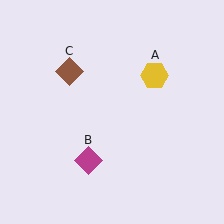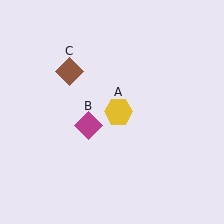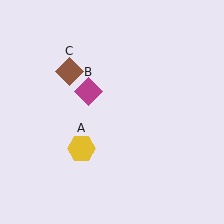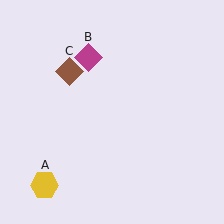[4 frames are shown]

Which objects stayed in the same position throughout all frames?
Brown diamond (object C) remained stationary.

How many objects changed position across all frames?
2 objects changed position: yellow hexagon (object A), magenta diamond (object B).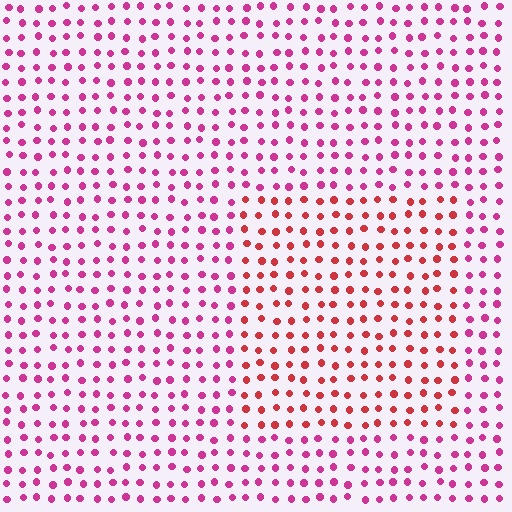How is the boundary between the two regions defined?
The boundary is defined purely by a slight shift in hue (about 34 degrees). Spacing, size, and orientation are identical on both sides.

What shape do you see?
I see a rectangle.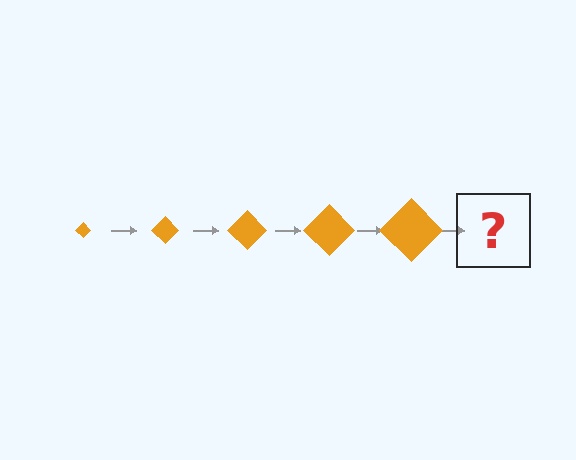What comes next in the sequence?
The next element should be an orange diamond, larger than the previous one.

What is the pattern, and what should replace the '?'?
The pattern is that the diamond gets progressively larger each step. The '?' should be an orange diamond, larger than the previous one.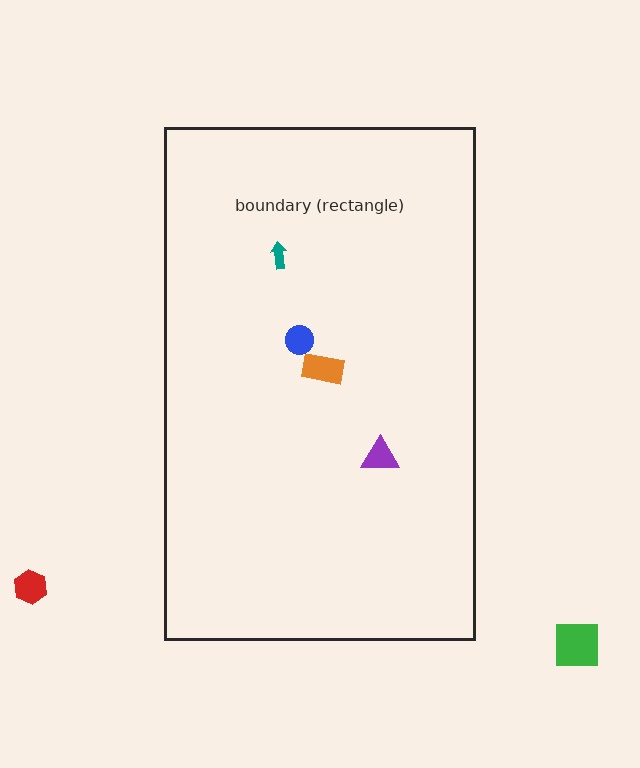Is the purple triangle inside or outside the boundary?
Inside.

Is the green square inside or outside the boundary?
Outside.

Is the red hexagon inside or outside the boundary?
Outside.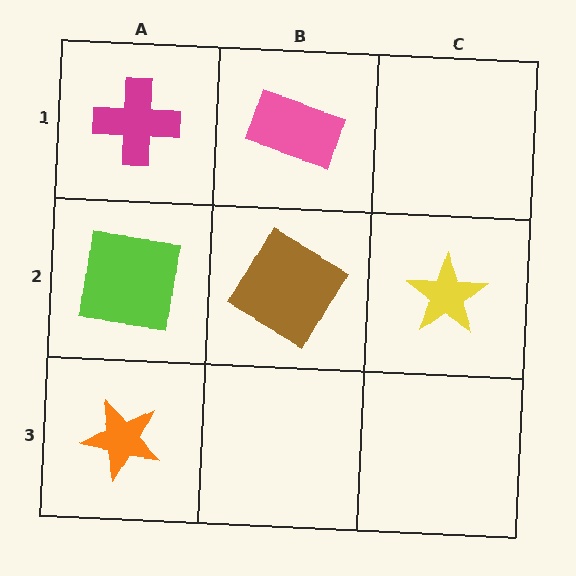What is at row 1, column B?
A pink rectangle.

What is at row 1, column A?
A magenta cross.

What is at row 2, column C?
A yellow star.